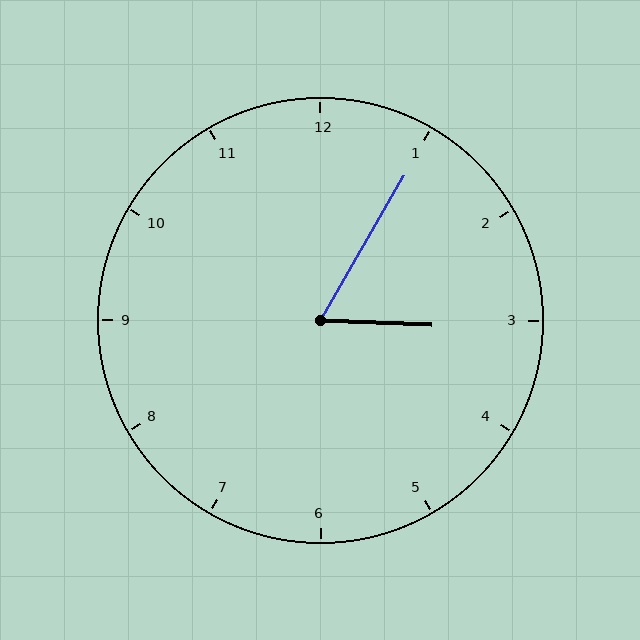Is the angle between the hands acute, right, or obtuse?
It is acute.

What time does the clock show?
3:05.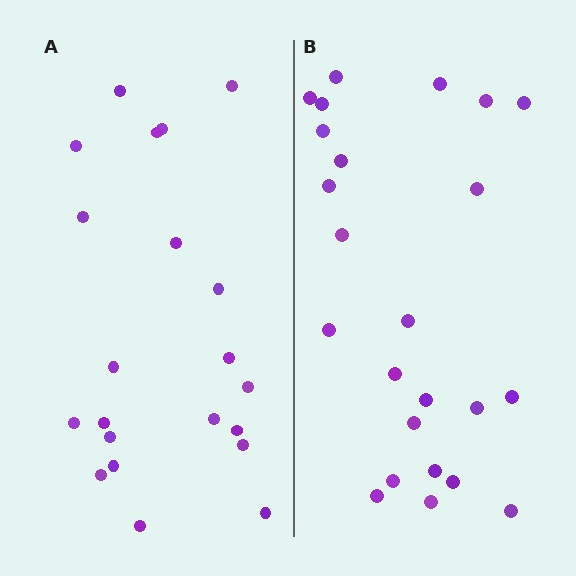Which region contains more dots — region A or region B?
Region B (the right region) has more dots.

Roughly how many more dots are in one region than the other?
Region B has just a few more — roughly 2 or 3 more dots than region A.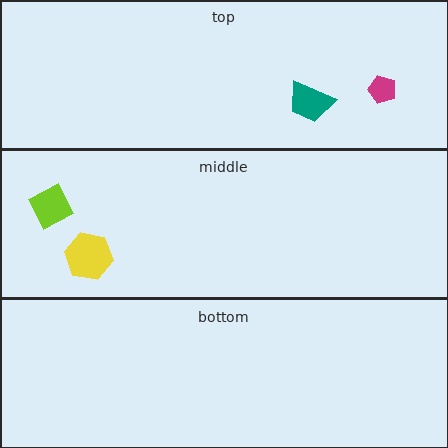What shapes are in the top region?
The teal trapezoid, the magenta pentagon.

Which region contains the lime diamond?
The middle region.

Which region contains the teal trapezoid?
The top region.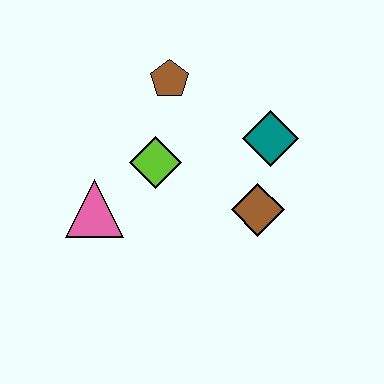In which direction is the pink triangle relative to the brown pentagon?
The pink triangle is below the brown pentagon.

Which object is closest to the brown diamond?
The teal diamond is closest to the brown diamond.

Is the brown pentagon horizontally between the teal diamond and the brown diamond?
No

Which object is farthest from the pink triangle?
The teal diamond is farthest from the pink triangle.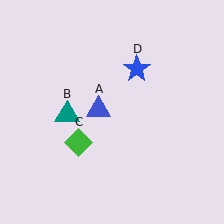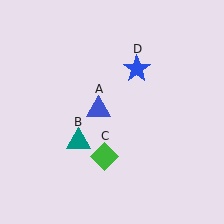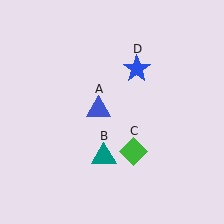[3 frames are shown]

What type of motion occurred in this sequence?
The teal triangle (object B), green diamond (object C) rotated counterclockwise around the center of the scene.